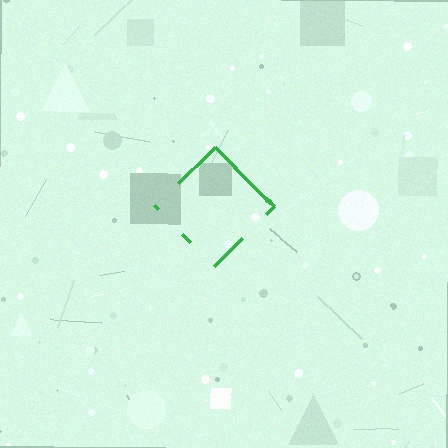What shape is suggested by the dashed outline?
The dashed outline suggests a diamond.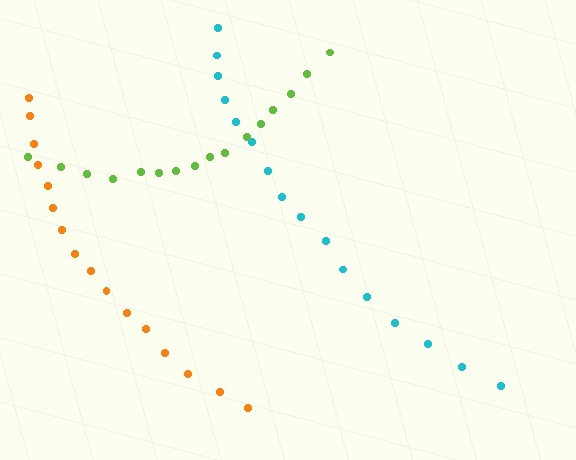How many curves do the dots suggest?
There are 3 distinct paths.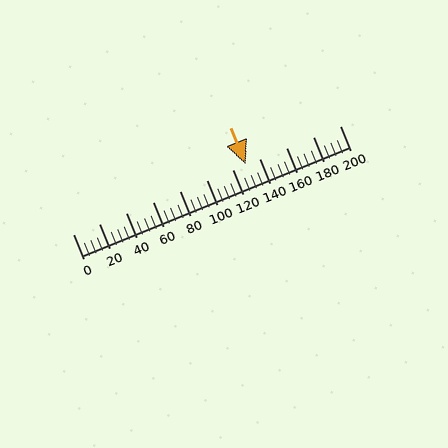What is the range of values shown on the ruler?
The ruler shows values from 0 to 200.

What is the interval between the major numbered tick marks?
The major tick marks are spaced 20 units apart.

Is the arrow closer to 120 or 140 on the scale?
The arrow is closer to 120.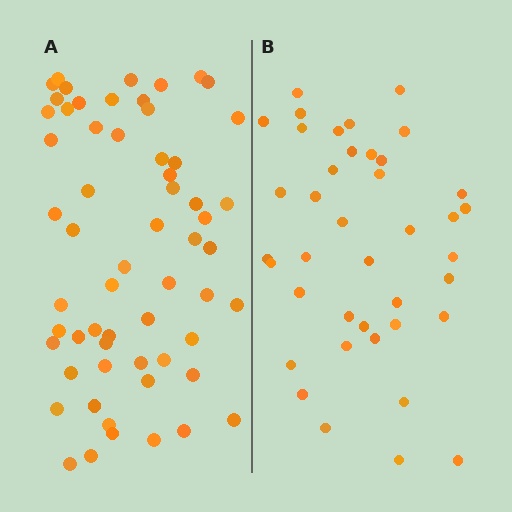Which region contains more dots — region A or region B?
Region A (the left region) has more dots.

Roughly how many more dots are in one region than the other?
Region A has approximately 20 more dots than region B.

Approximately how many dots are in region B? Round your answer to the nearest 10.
About 40 dots.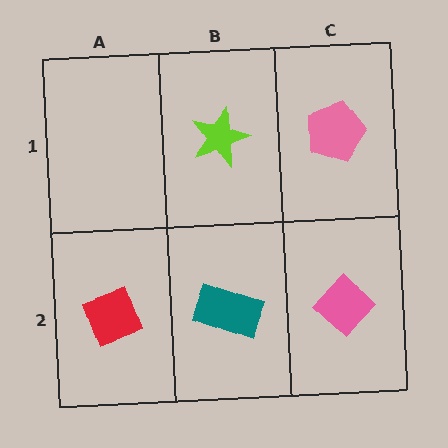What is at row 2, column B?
A teal rectangle.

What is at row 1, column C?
A pink pentagon.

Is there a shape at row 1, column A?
No, that cell is empty.